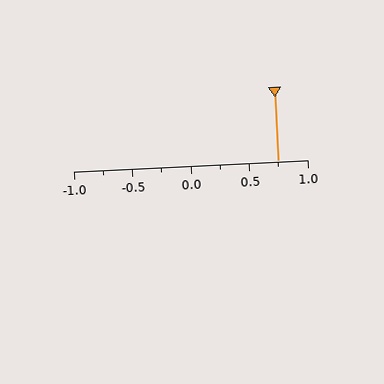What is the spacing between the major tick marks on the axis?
The major ticks are spaced 0.5 apart.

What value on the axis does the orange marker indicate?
The marker indicates approximately 0.75.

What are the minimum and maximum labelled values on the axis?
The axis runs from -1.0 to 1.0.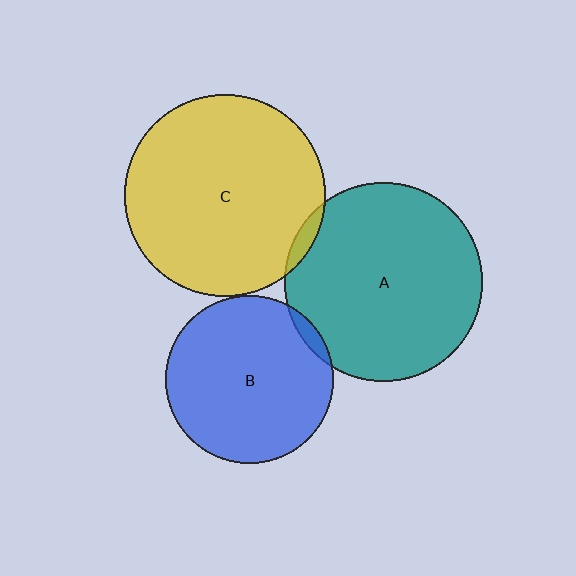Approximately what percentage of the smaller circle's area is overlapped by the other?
Approximately 5%.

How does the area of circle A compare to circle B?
Approximately 1.4 times.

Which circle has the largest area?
Circle C (yellow).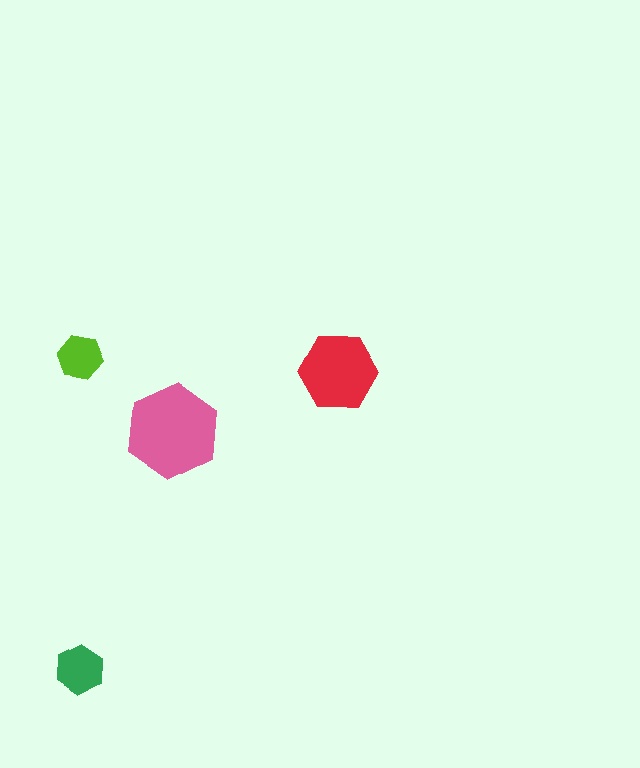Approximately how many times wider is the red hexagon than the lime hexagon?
About 1.5 times wider.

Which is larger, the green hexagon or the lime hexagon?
The green one.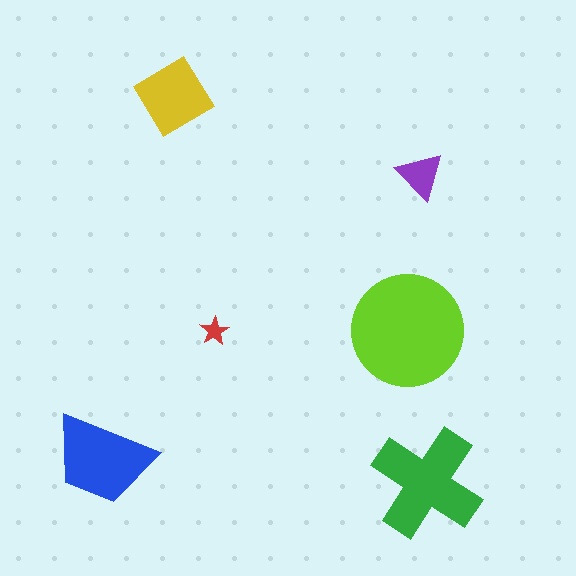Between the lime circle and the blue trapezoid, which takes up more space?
The lime circle.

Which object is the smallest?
The red star.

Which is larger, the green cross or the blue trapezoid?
The green cross.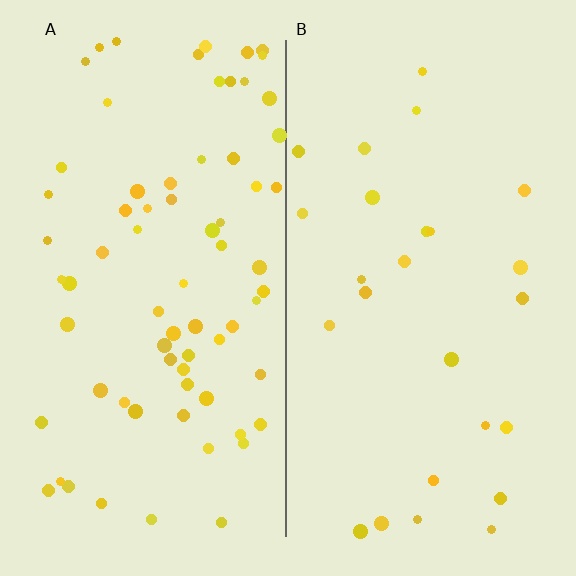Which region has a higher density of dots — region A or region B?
A (the left).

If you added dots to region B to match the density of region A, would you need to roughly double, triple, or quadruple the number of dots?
Approximately triple.